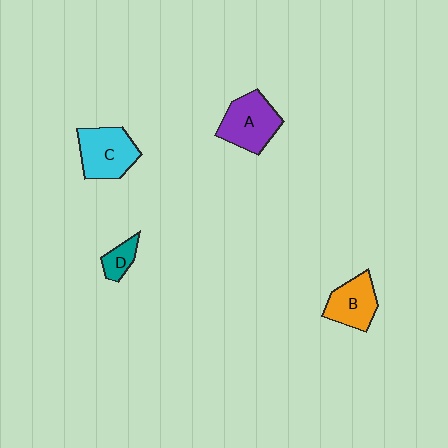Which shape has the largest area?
Shape A (purple).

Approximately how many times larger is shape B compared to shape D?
Approximately 2.1 times.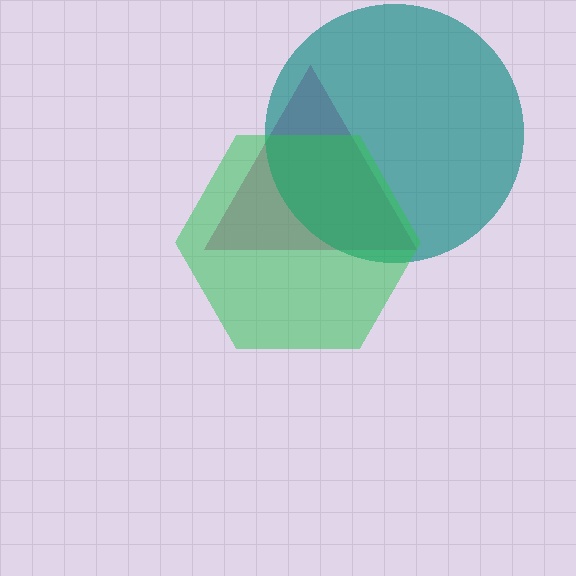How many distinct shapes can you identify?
There are 3 distinct shapes: a magenta triangle, a teal circle, a green hexagon.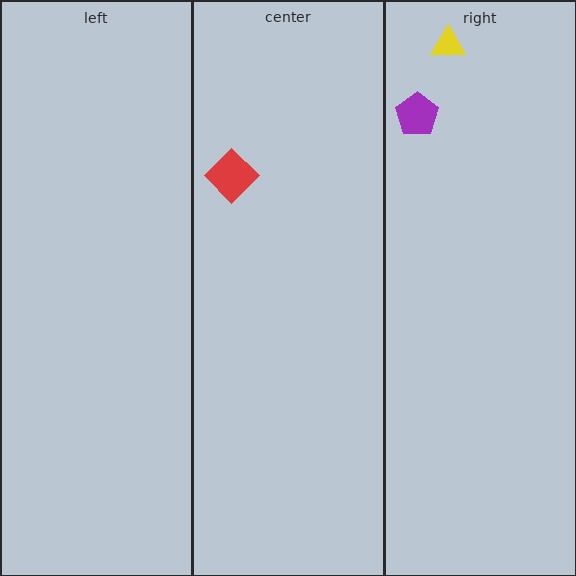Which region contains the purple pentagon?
The right region.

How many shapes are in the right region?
2.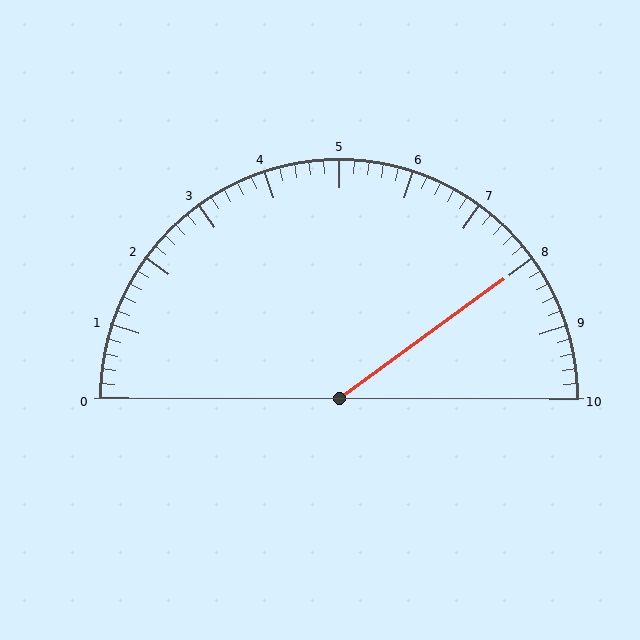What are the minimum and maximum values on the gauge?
The gauge ranges from 0 to 10.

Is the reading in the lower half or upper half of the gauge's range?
The reading is in the upper half of the range (0 to 10).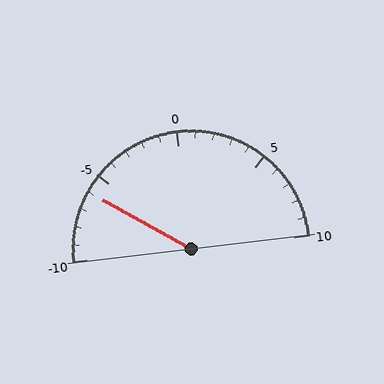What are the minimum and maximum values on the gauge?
The gauge ranges from -10 to 10.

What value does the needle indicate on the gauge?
The needle indicates approximately -6.